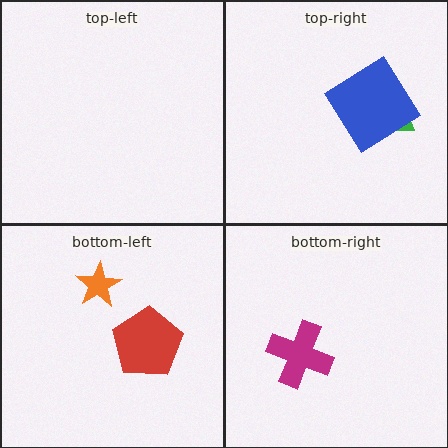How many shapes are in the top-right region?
2.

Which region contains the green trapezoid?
The top-right region.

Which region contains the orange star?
The bottom-left region.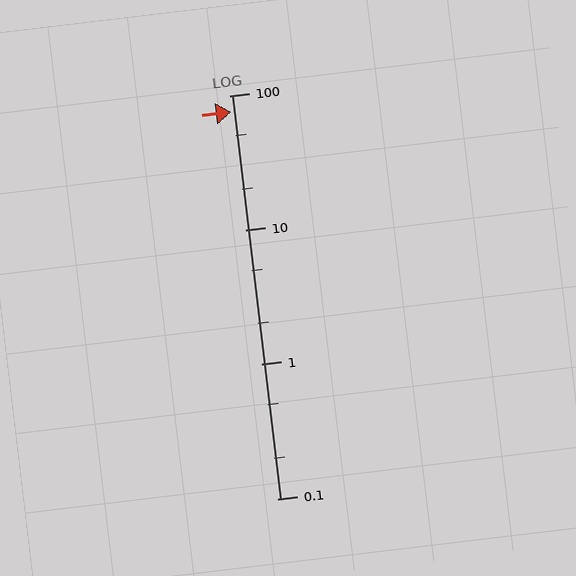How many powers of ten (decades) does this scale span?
The scale spans 3 decades, from 0.1 to 100.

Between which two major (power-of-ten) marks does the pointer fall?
The pointer is between 10 and 100.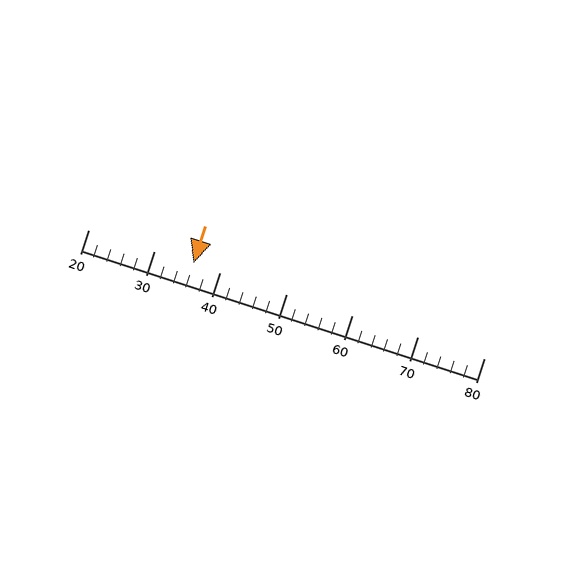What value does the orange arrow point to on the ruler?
The orange arrow points to approximately 36.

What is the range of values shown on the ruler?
The ruler shows values from 20 to 80.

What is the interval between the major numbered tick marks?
The major tick marks are spaced 10 units apart.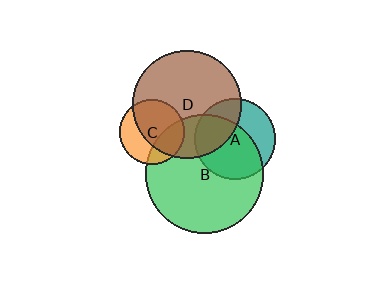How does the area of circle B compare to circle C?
Approximately 3.3 times.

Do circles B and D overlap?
Yes.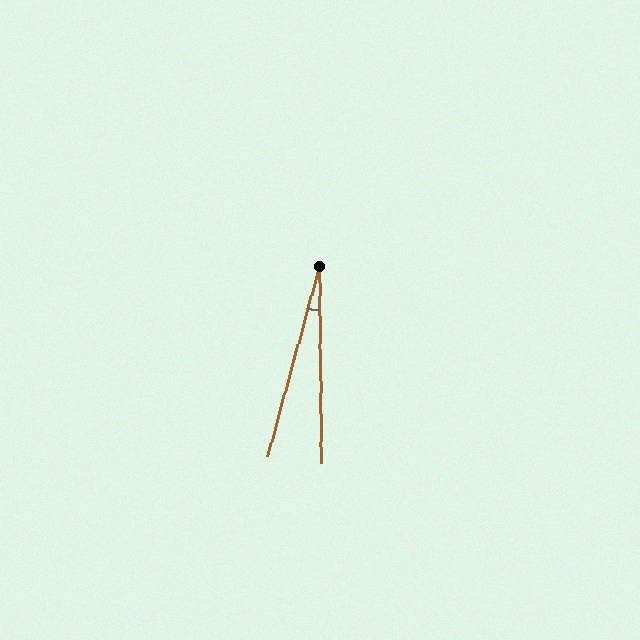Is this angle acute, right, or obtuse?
It is acute.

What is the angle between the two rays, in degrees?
Approximately 16 degrees.